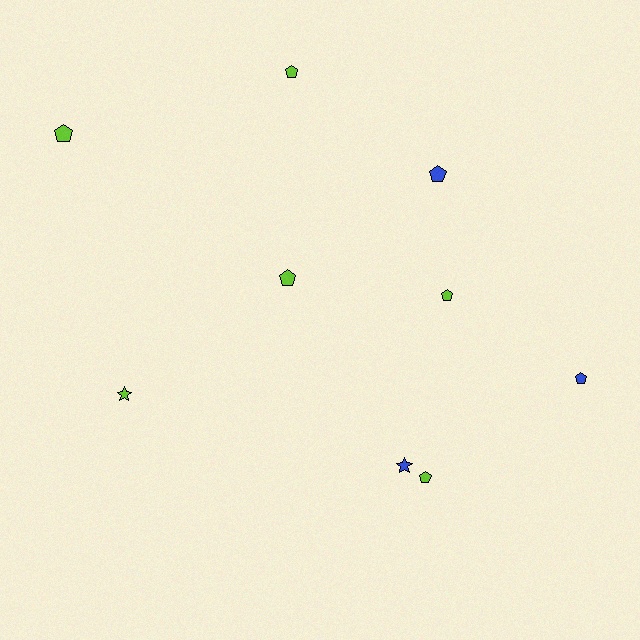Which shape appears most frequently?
Pentagon, with 7 objects.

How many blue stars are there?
There is 1 blue star.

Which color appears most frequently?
Lime, with 6 objects.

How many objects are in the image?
There are 9 objects.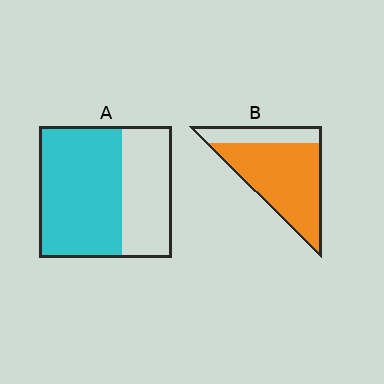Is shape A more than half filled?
Yes.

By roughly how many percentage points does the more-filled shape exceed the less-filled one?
By roughly 15 percentage points (B over A).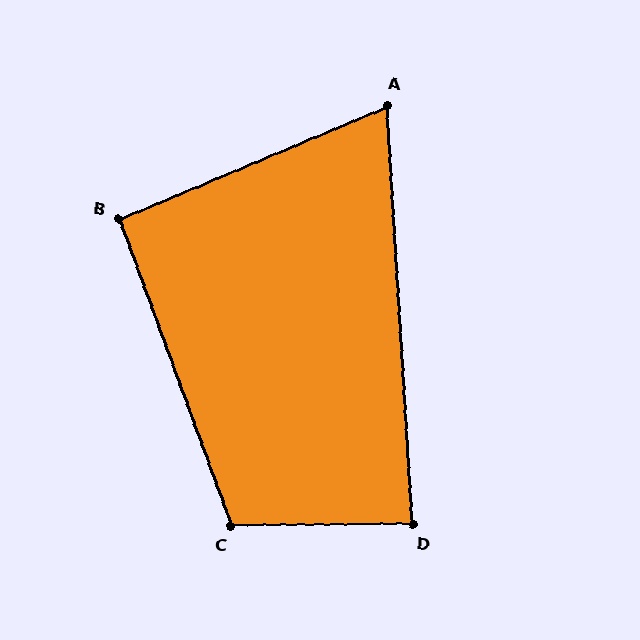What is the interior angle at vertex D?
Approximately 87 degrees (approximately right).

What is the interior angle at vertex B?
Approximately 93 degrees (approximately right).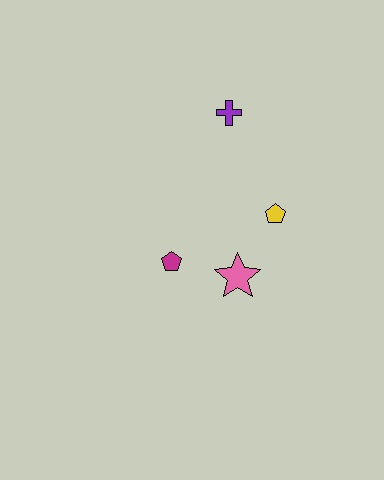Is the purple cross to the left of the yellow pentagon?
Yes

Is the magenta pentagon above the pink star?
Yes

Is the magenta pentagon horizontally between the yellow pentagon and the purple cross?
No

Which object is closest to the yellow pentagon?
The pink star is closest to the yellow pentagon.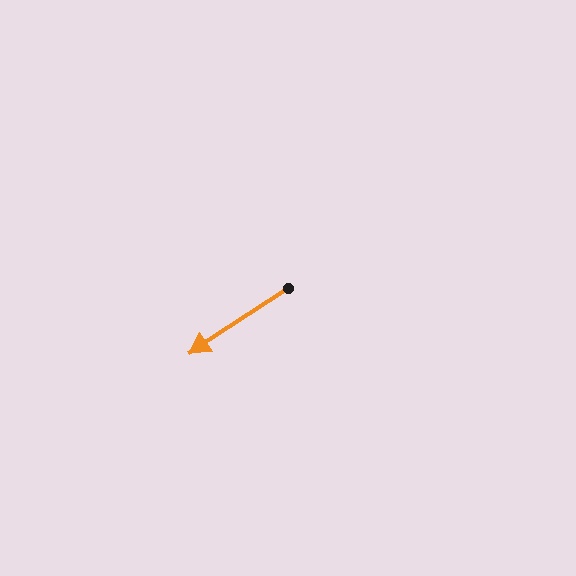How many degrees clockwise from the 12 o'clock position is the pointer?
Approximately 237 degrees.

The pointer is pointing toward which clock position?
Roughly 8 o'clock.